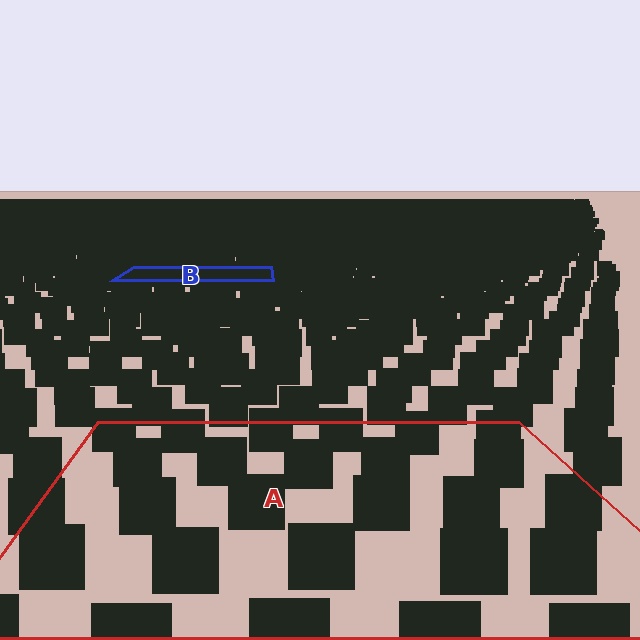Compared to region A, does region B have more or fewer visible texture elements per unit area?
Region B has more texture elements per unit area — they are packed more densely because it is farther away.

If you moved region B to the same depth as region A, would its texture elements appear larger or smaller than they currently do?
They would appear larger. At a closer depth, the same texture elements are projected at a bigger on-screen size.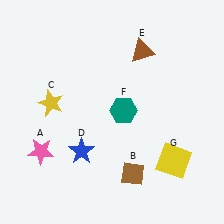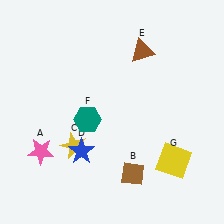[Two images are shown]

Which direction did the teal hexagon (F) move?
The teal hexagon (F) moved left.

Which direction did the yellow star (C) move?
The yellow star (C) moved down.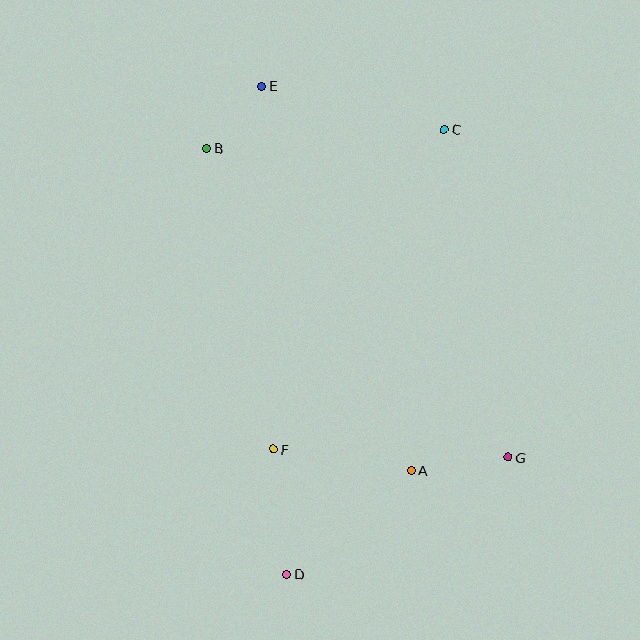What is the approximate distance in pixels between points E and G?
The distance between E and G is approximately 445 pixels.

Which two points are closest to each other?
Points B and E are closest to each other.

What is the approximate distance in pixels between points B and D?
The distance between B and D is approximately 433 pixels.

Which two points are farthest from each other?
Points D and E are farthest from each other.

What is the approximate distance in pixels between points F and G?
The distance between F and G is approximately 235 pixels.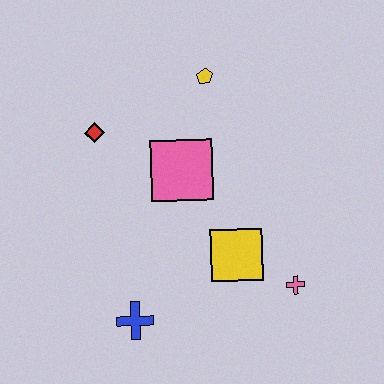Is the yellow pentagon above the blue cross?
Yes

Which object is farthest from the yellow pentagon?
The blue cross is farthest from the yellow pentagon.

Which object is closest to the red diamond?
The pink square is closest to the red diamond.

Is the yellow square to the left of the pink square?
No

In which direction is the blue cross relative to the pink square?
The blue cross is below the pink square.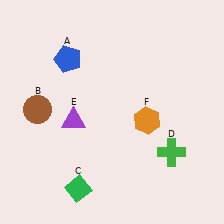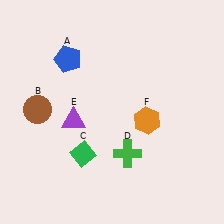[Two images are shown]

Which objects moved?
The objects that moved are: the green diamond (C), the green cross (D).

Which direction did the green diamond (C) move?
The green diamond (C) moved up.